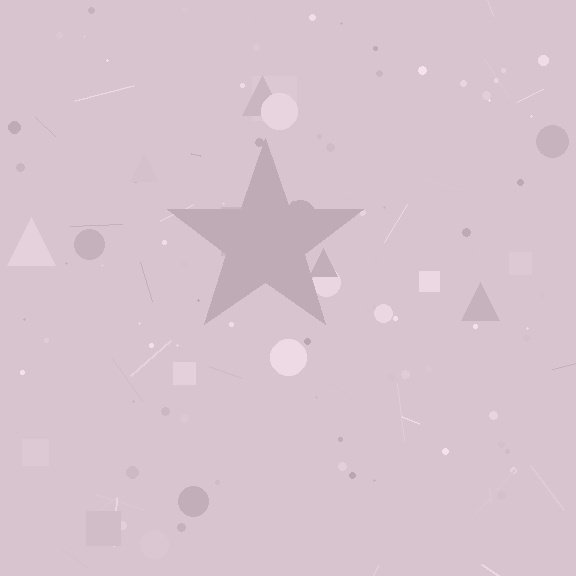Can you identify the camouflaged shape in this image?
The camouflaged shape is a star.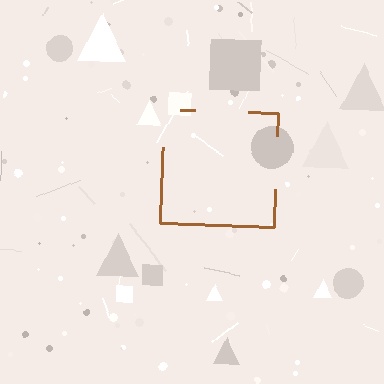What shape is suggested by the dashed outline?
The dashed outline suggests a square.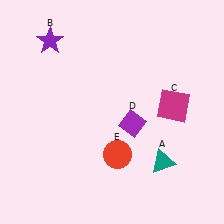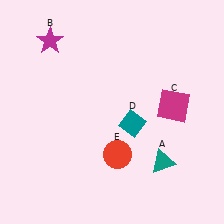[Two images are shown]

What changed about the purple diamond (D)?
In Image 1, D is purple. In Image 2, it changed to teal.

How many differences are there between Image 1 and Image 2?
There are 2 differences between the two images.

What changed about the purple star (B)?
In Image 1, B is purple. In Image 2, it changed to magenta.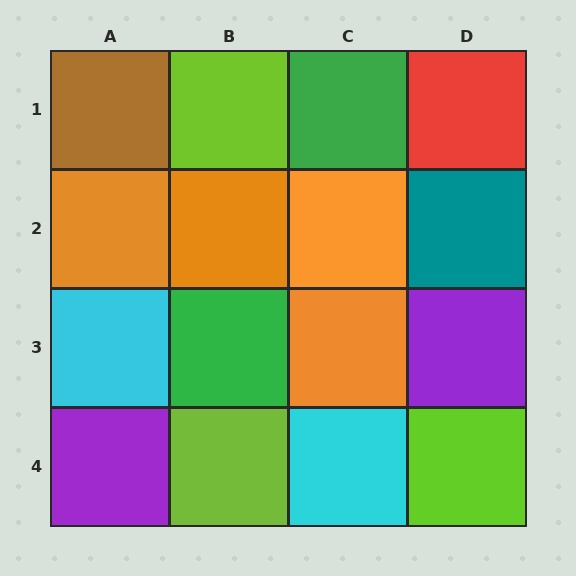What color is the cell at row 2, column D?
Teal.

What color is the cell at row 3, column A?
Cyan.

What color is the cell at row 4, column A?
Purple.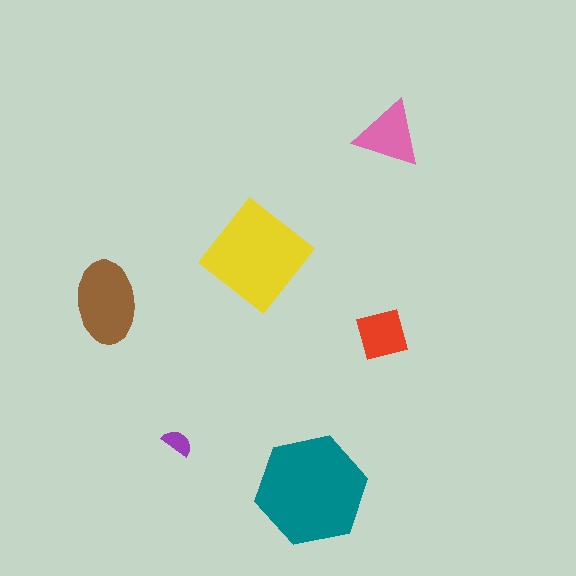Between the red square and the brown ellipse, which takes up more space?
The brown ellipse.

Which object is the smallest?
The purple semicircle.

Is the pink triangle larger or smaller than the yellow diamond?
Smaller.